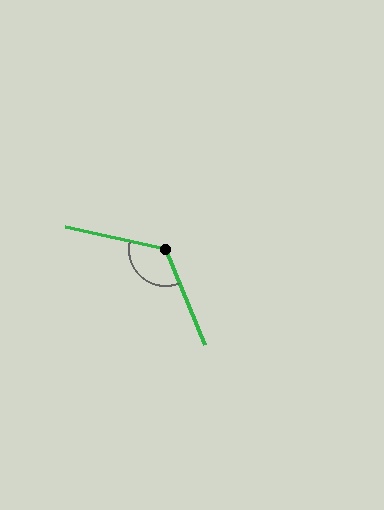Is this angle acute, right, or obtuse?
It is obtuse.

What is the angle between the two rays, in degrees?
Approximately 124 degrees.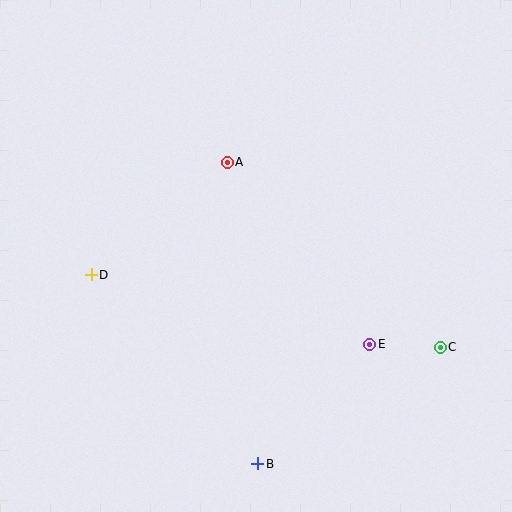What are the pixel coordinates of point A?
Point A is at (227, 162).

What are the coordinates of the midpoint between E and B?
The midpoint between E and B is at (314, 404).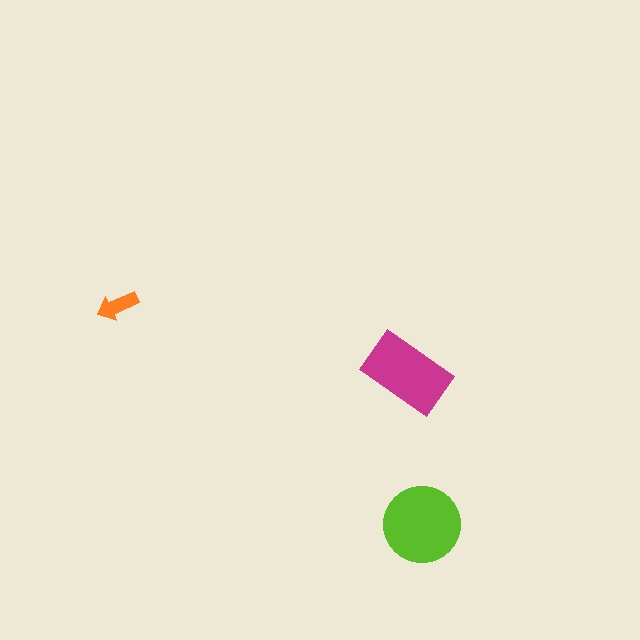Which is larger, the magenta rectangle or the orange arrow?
The magenta rectangle.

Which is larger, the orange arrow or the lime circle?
The lime circle.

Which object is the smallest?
The orange arrow.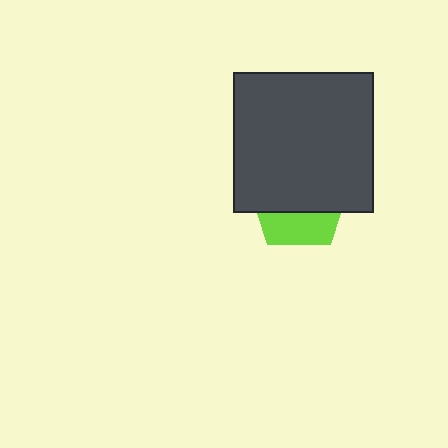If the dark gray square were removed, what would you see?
You would see the complete lime pentagon.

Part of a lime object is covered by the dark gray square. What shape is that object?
It is a pentagon.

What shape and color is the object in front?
The object in front is a dark gray square.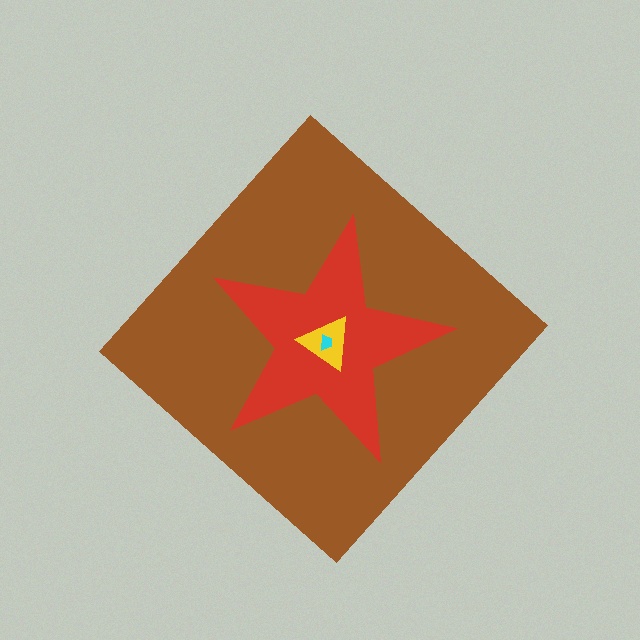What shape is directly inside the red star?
The yellow triangle.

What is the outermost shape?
The brown diamond.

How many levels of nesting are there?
4.